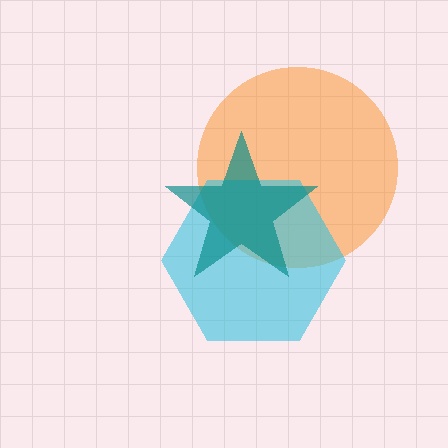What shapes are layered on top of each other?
The layered shapes are: an orange circle, a cyan hexagon, a teal star.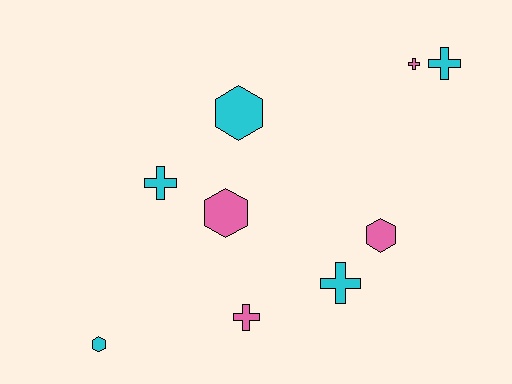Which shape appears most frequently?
Cross, with 5 objects.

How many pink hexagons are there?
There are 2 pink hexagons.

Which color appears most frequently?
Cyan, with 5 objects.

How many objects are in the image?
There are 9 objects.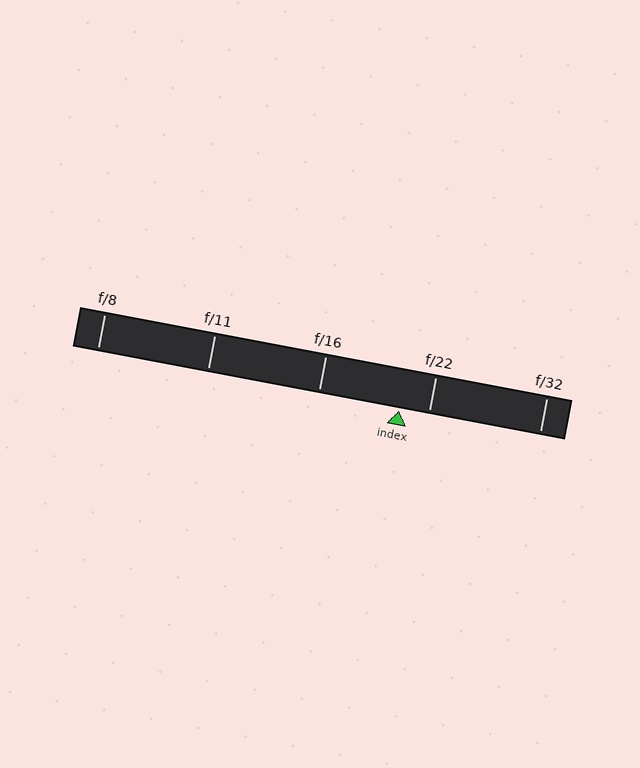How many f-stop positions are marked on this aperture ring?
There are 5 f-stop positions marked.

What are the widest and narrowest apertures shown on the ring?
The widest aperture shown is f/8 and the narrowest is f/32.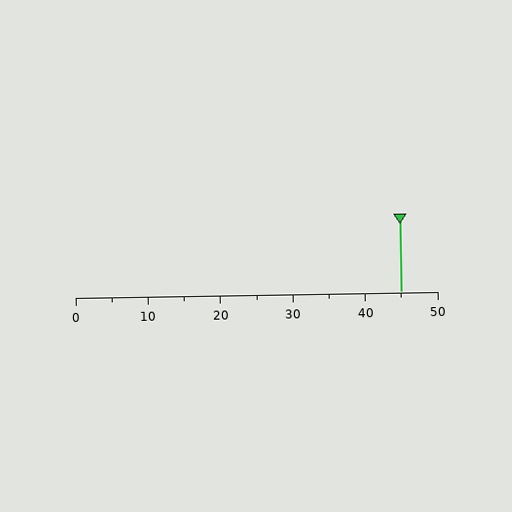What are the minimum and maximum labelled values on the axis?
The axis runs from 0 to 50.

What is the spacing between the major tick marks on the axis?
The major ticks are spaced 10 apart.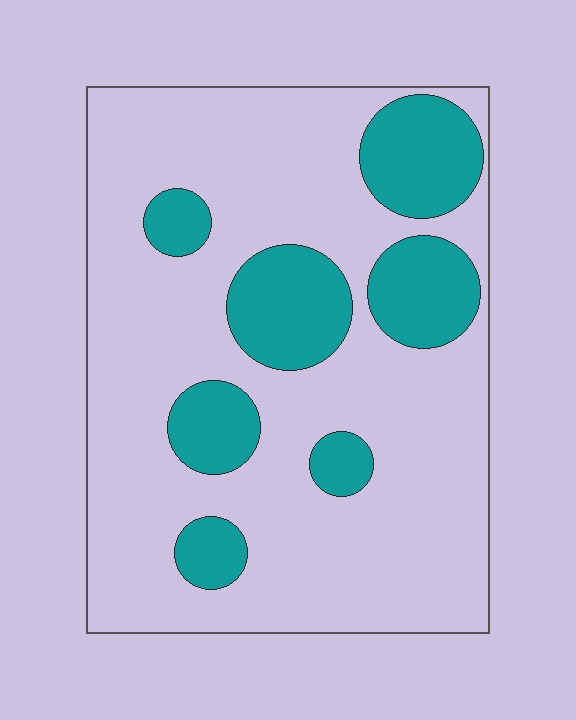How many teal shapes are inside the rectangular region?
7.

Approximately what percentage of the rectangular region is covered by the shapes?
Approximately 25%.